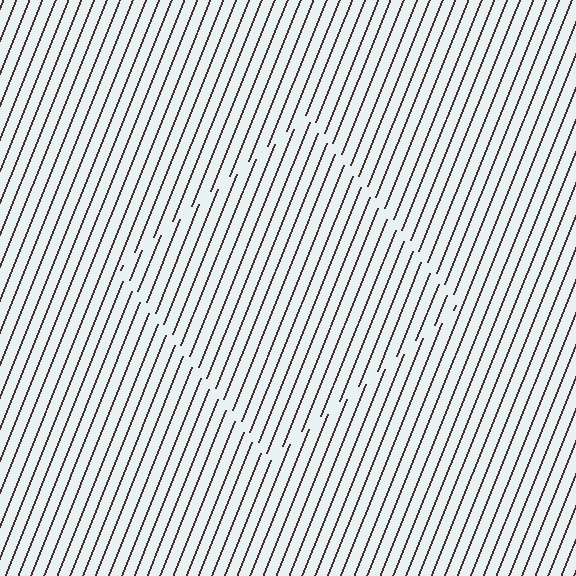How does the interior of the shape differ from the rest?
The interior of the shape contains the same grating, shifted by half a period — the contour is defined by the phase discontinuity where line-ends from the inner and outer gratings abut.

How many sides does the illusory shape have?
4 sides — the line-ends trace a square.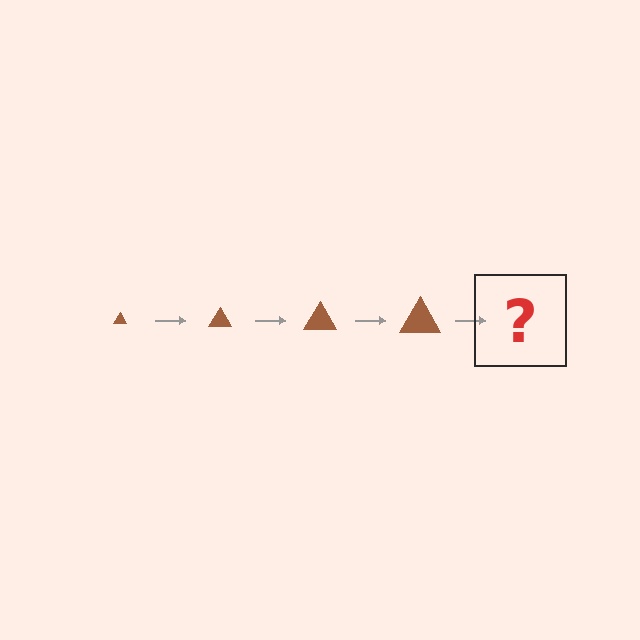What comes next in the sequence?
The next element should be a brown triangle, larger than the previous one.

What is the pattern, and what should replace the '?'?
The pattern is that the triangle gets progressively larger each step. The '?' should be a brown triangle, larger than the previous one.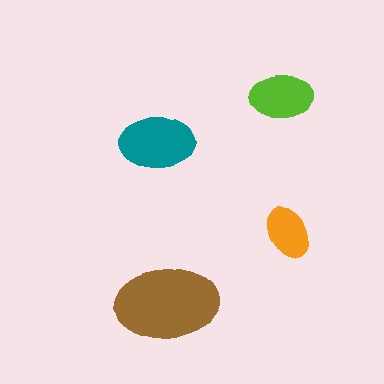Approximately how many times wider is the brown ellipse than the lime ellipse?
About 1.5 times wider.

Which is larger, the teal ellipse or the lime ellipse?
The teal one.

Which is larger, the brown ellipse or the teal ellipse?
The brown one.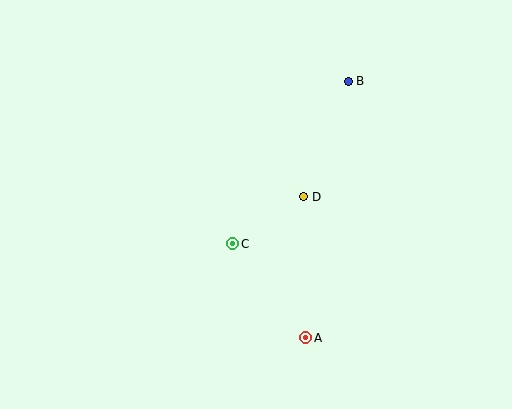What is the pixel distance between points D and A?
The distance between D and A is 141 pixels.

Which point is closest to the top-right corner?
Point B is closest to the top-right corner.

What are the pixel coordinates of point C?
Point C is at (233, 244).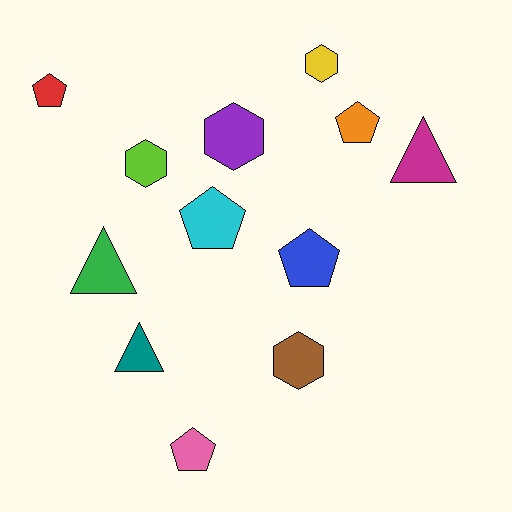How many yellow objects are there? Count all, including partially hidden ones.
There is 1 yellow object.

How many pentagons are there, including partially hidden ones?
There are 5 pentagons.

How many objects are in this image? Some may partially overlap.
There are 12 objects.